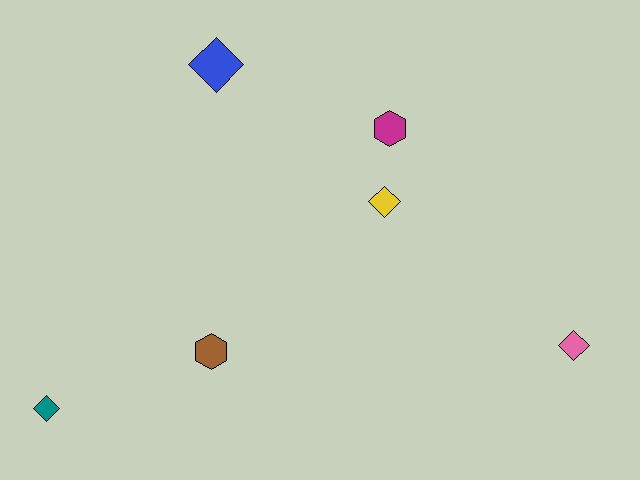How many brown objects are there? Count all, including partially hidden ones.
There is 1 brown object.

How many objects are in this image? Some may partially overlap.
There are 6 objects.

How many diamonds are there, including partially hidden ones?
There are 4 diamonds.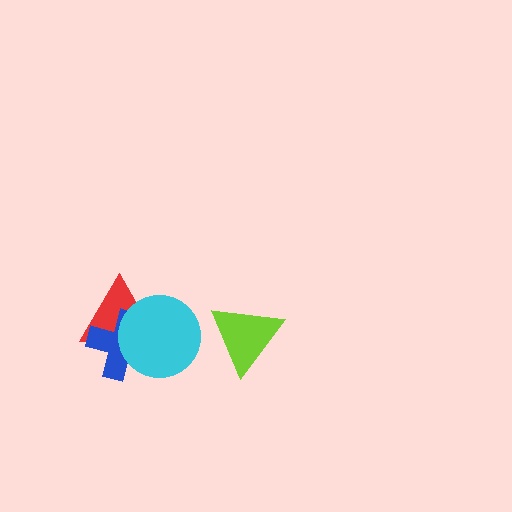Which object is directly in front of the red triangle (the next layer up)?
The blue cross is directly in front of the red triangle.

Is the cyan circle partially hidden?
No, no other shape covers it.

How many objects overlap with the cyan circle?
2 objects overlap with the cyan circle.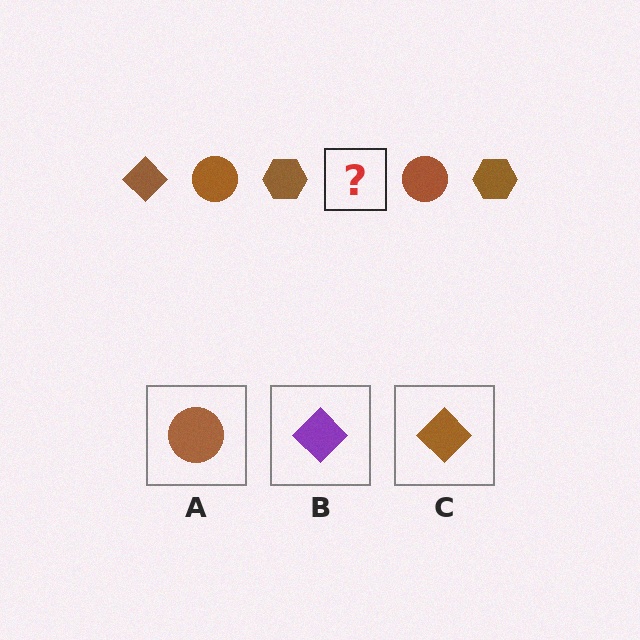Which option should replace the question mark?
Option C.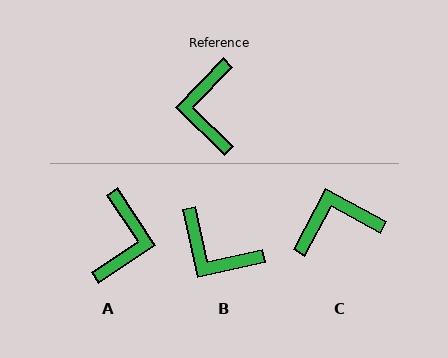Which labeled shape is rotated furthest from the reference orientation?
A, about 168 degrees away.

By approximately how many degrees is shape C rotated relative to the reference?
Approximately 74 degrees clockwise.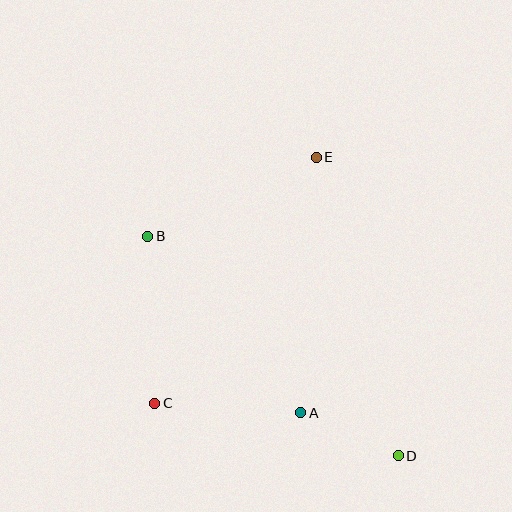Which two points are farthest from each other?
Points B and D are farthest from each other.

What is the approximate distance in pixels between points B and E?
The distance between B and E is approximately 186 pixels.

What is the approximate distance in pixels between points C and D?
The distance between C and D is approximately 249 pixels.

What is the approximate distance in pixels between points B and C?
The distance between B and C is approximately 167 pixels.